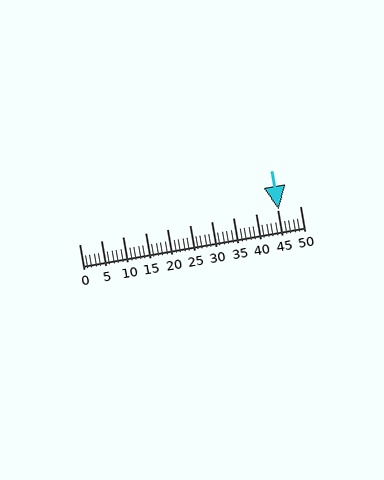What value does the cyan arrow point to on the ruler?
The cyan arrow points to approximately 45.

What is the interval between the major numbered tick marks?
The major tick marks are spaced 5 units apart.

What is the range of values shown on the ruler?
The ruler shows values from 0 to 50.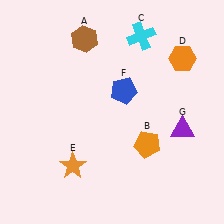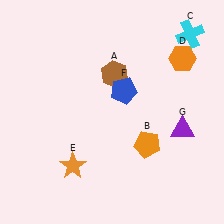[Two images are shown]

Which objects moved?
The objects that moved are: the brown hexagon (A), the cyan cross (C).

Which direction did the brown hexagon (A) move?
The brown hexagon (A) moved down.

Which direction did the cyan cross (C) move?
The cyan cross (C) moved right.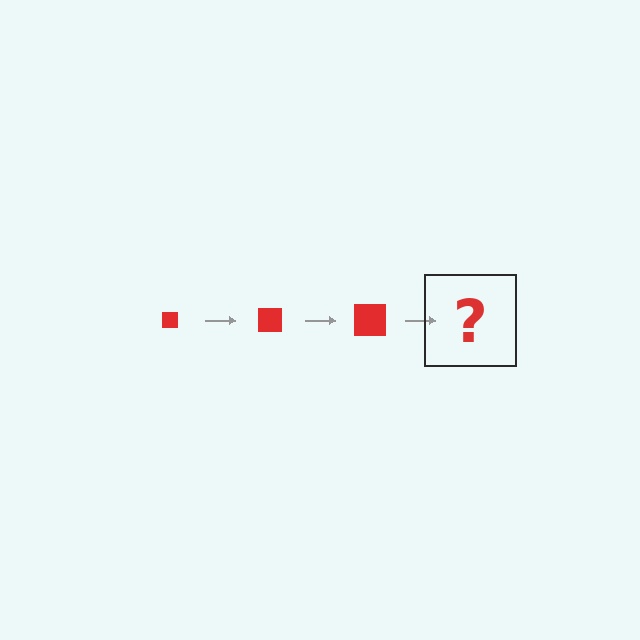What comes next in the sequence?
The next element should be a red square, larger than the previous one.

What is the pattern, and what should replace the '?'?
The pattern is that the square gets progressively larger each step. The '?' should be a red square, larger than the previous one.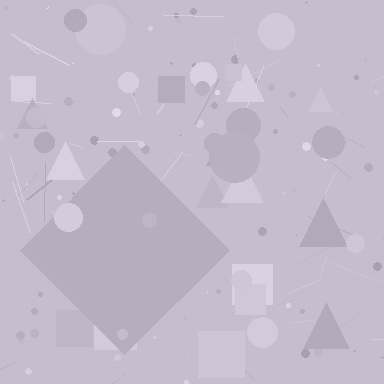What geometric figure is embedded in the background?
A diamond is embedded in the background.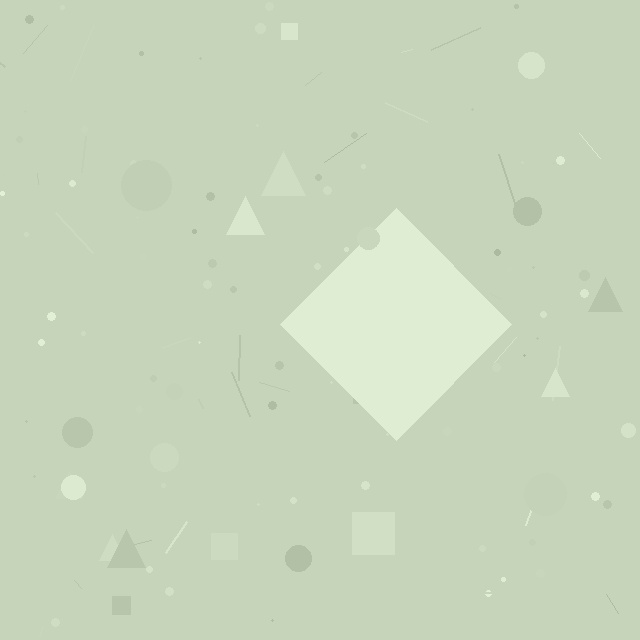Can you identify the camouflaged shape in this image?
The camouflaged shape is a diamond.